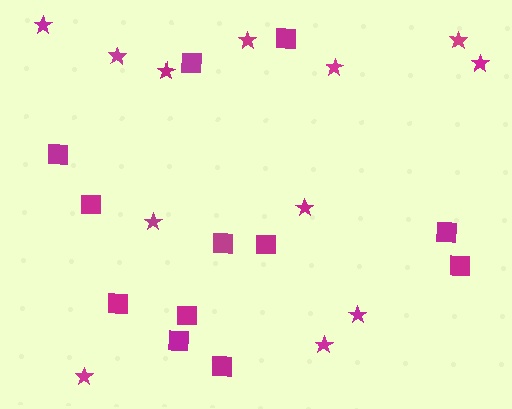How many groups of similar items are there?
There are 2 groups: one group of stars (12) and one group of squares (12).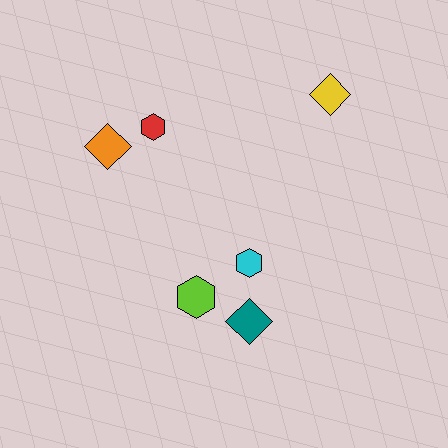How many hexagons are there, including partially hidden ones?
There are 3 hexagons.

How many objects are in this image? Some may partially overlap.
There are 6 objects.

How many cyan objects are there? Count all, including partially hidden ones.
There is 1 cyan object.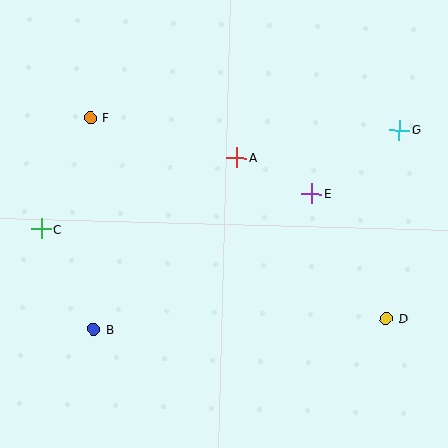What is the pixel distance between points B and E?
The distance between B and E is 257 pixels.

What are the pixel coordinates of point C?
Point C is at (41, 229).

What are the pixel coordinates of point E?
Point E is at (312, 193).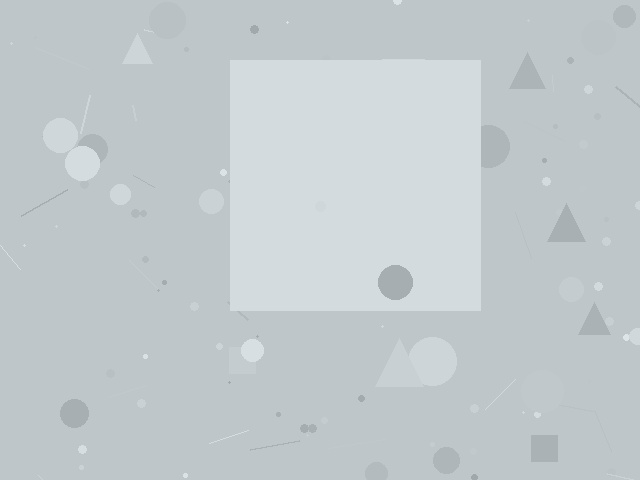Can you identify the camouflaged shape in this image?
The camouflaged shape is a square.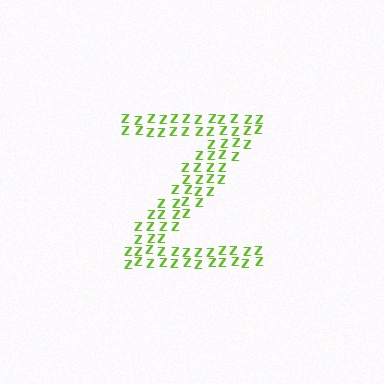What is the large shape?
The large shape is the letter Z.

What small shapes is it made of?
It is made of small letter Z's.